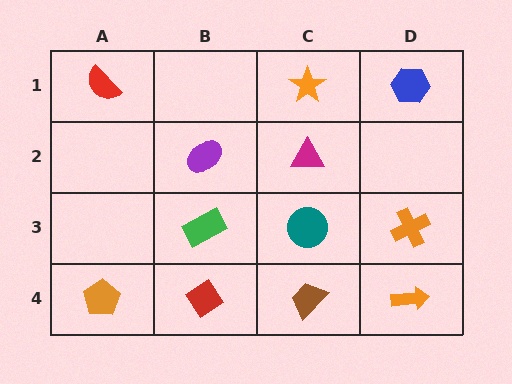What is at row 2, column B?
A purple ellipse.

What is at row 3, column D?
An orange cross.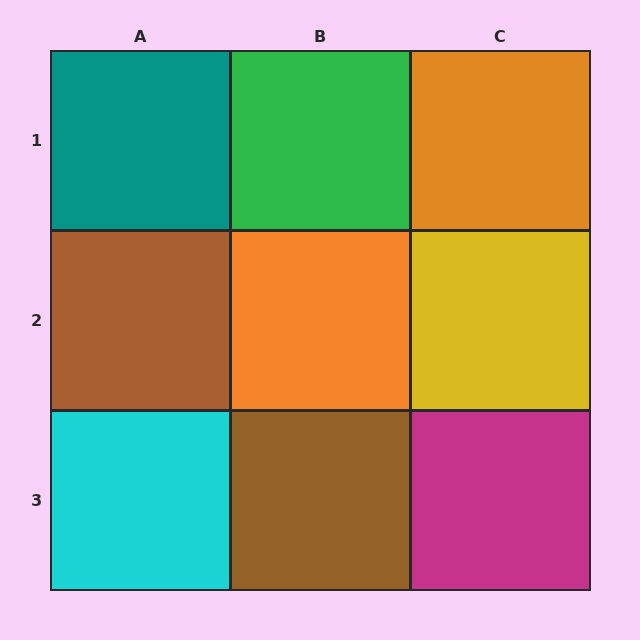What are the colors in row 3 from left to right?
Cyan, brown, magenta.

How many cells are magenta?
1 cell is magenta.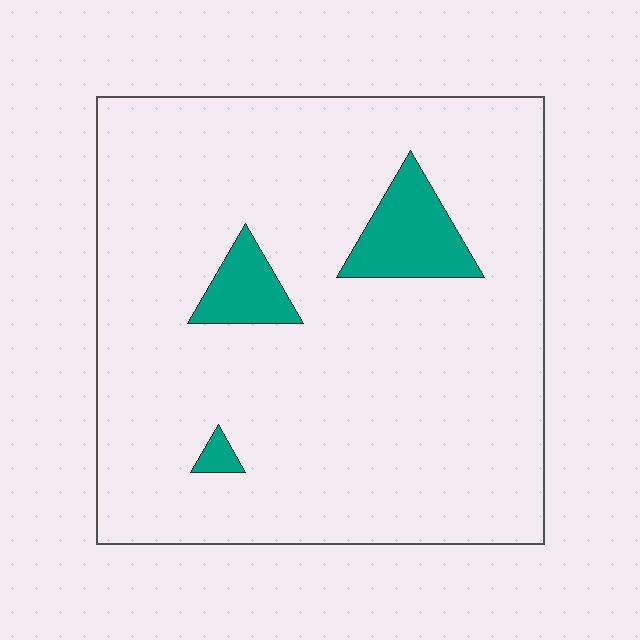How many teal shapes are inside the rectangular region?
3.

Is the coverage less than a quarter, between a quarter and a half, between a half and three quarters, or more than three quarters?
Less than a quarter.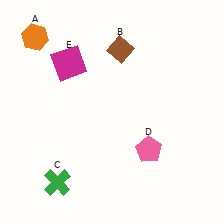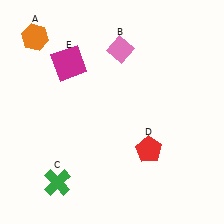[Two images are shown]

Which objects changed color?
B changed from brown to pink. D changed from pink to red.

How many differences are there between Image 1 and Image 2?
There are 2 differences between the two images.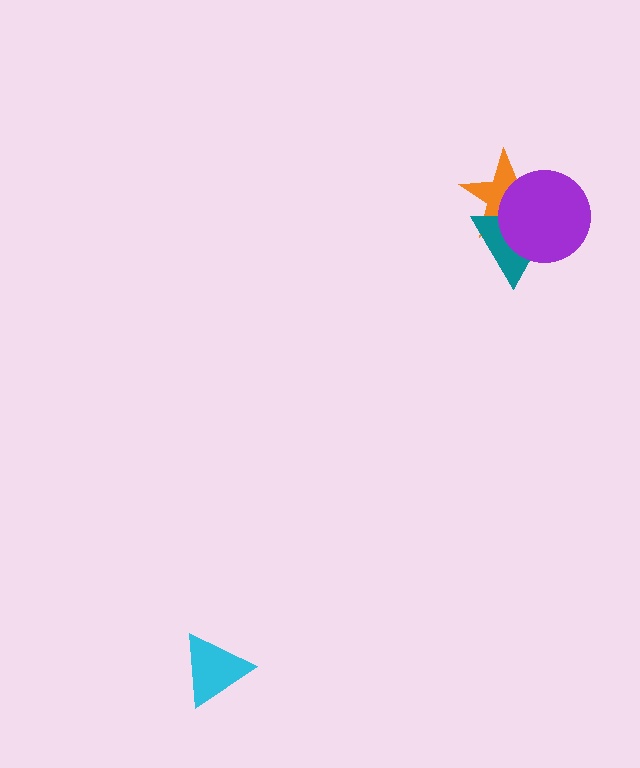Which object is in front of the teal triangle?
The purple circle is in front of the teal triangle.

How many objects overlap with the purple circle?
2 objects overlap with the purple circle.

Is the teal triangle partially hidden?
Yes, it is partially covered by another shape.